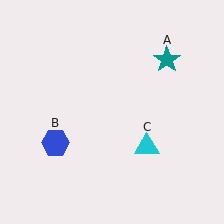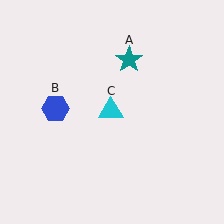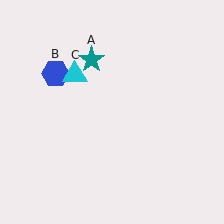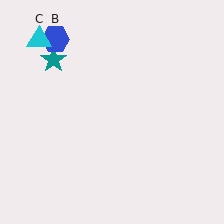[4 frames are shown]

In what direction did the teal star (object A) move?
The teal star (object A) moved left.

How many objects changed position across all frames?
3 objects changed position: teal star (object A), blue hexagon (object B), cyan triangle (object C).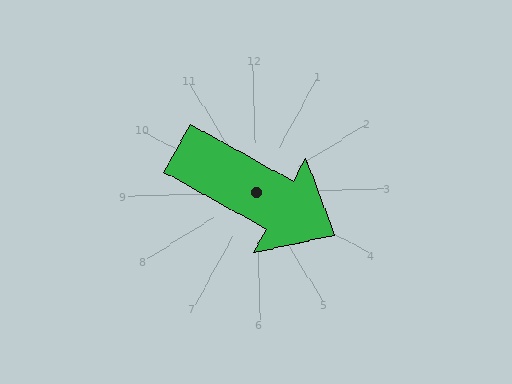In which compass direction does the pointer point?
Southeast.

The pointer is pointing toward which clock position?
Roughly 4 o'clock.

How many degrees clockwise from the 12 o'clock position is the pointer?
Approximately 121 degrees.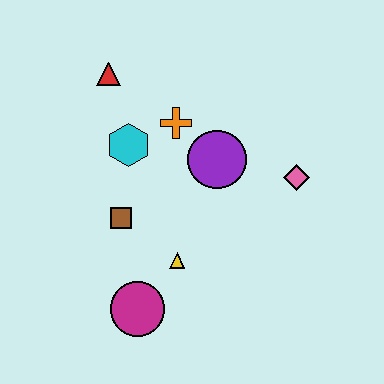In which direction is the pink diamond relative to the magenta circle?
The pink diamond is to the right of the magenta circle.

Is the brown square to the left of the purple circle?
Yes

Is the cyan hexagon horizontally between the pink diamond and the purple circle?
No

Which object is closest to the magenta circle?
The yellow triangle is closest to the magenta circle.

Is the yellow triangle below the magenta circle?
No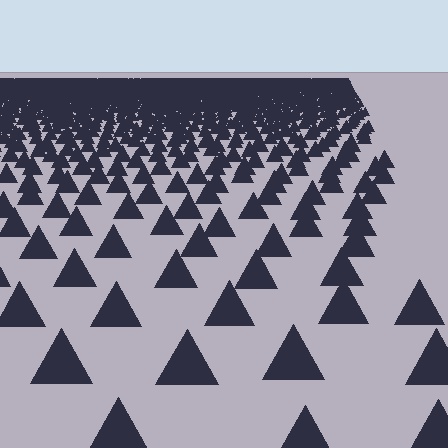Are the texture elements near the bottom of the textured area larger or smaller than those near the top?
Larger. Near the bottom, elements are closer to the viewer and appear at a bigger on-screen size.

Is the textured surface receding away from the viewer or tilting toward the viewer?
The surface is receding away from the viewer. Texture elements get smaller and denser toward the top.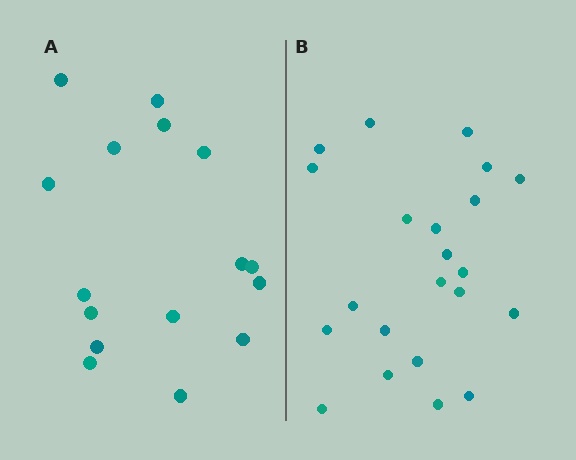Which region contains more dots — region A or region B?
Region B (the right region) has more dots.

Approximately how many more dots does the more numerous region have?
Region B has about 6 more dots than region A.